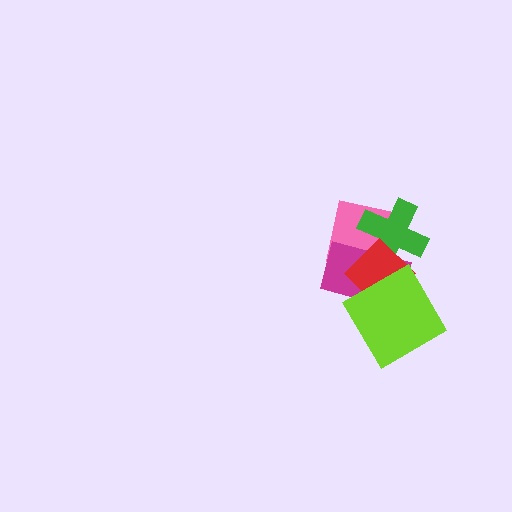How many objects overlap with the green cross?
3 objects overlap with the green cross.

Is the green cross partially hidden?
Yes, it is partially covered by another shape.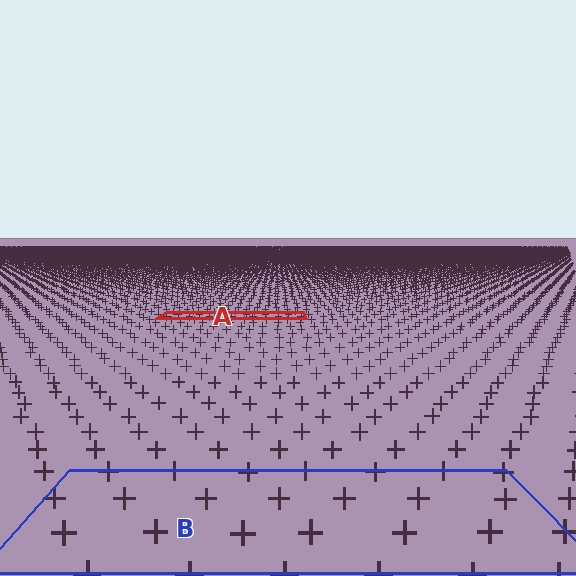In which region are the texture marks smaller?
The texture marks are smaller in region A, because it is farther away.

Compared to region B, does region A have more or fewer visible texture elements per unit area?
Region A has more texture elements per unit area — they are packed more densely because it is farther away.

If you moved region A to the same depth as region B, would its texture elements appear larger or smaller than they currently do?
They would appear larger. At a closer depth, the same texture elements are projected at a bigger on-screen size.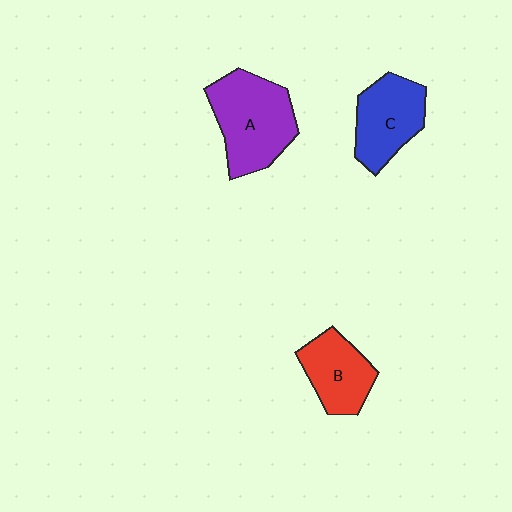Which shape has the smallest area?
Shape B (red).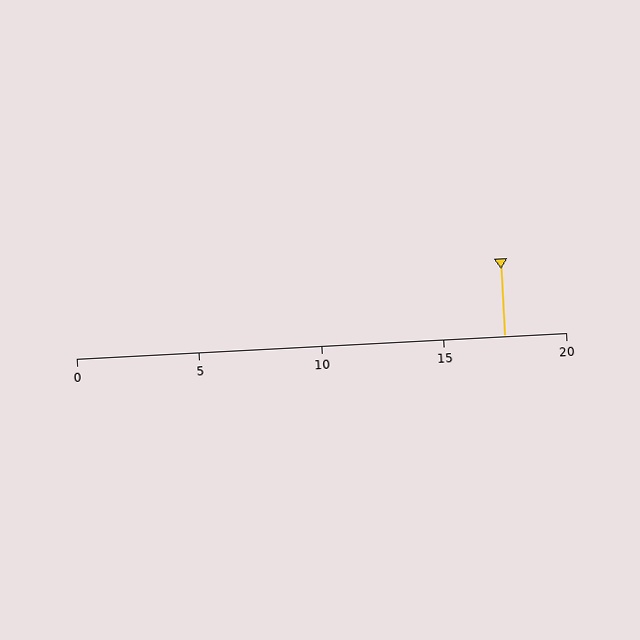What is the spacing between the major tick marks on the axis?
The major ticks are spaced 5 apart.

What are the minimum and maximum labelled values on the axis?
The axis runs from 0 to 20.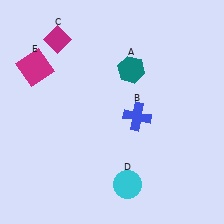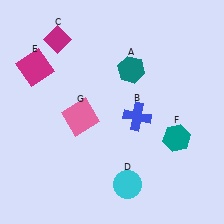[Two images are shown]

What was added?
A teal hexagon (F), a pink square (G) were added in Image 2.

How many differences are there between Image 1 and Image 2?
There are 2 differences between the two images.